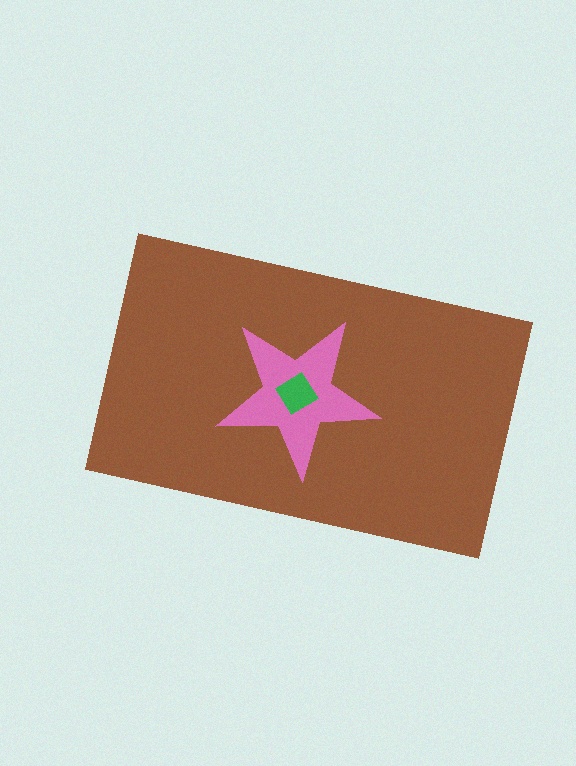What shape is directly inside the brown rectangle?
The pink star.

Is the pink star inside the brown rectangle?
Yes.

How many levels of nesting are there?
3.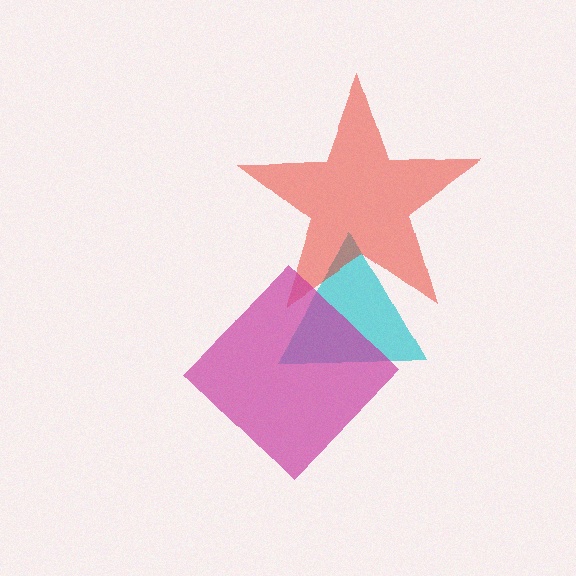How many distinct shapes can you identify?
There are 3 distinct shapes: a cyan triangle, a red star, a magenta diamond.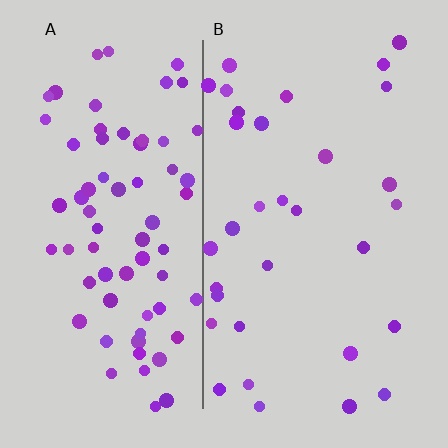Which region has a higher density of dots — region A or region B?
A (the left).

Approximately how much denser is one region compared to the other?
Approximately 2.2× — region A over region B.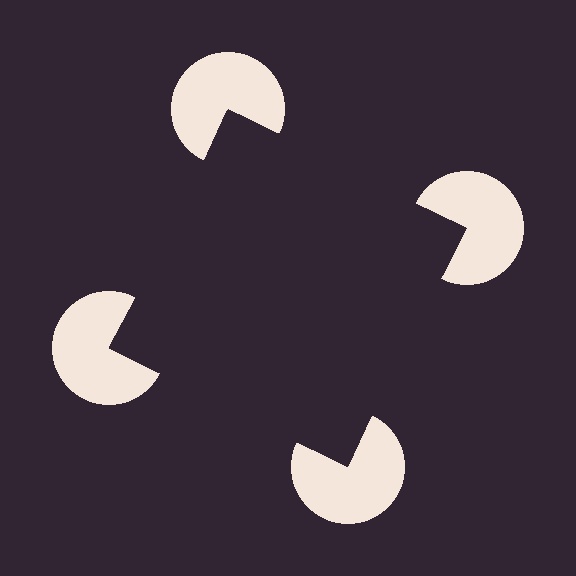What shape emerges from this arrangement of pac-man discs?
An illusory square — its edges are inferred from the aligned wedge cuts in the pac-man discs, not physically drawn.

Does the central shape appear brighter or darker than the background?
It typically appears slightly darker than the background, even though no actual brightness change is drawn.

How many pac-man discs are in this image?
There are 4 — one at each vertex of the illusory square.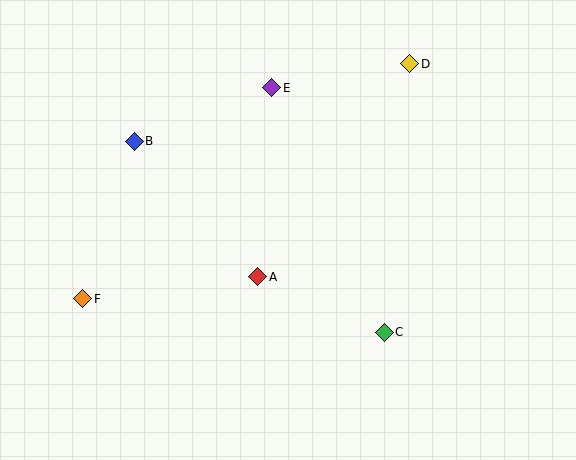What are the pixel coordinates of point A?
Point A is at (258, 277).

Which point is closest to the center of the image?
Point A at (258, 277) is closest to the center.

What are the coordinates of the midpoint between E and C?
The midpoint between E and C is at (328, 210).